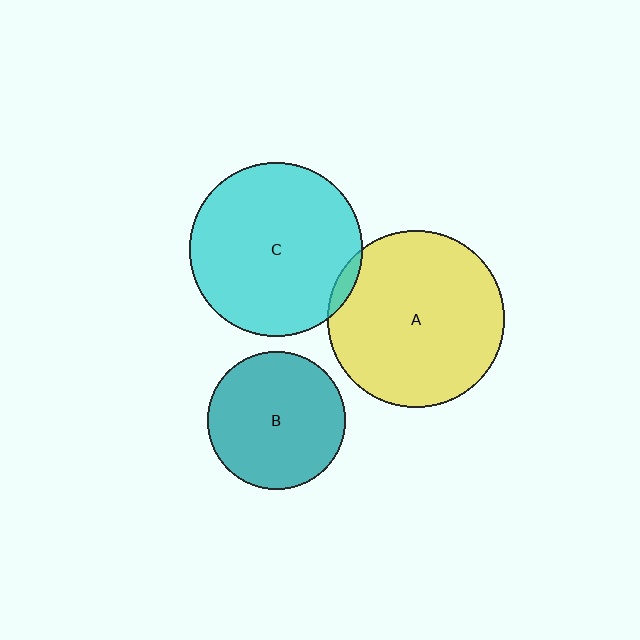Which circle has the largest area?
Circle A (yellow).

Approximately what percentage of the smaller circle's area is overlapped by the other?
Approximately 5%.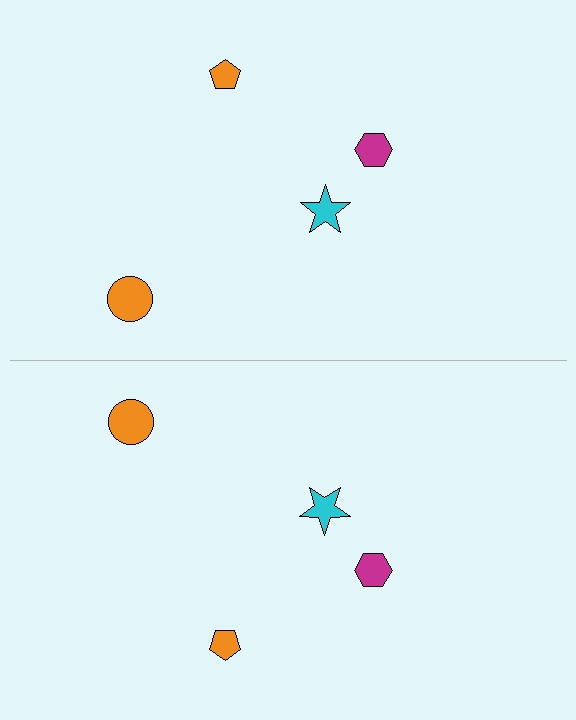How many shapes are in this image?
There are 8 shapes in this image.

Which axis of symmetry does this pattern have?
The pattern has a horizontal axis of symmetry running through the center of the image.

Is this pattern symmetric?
Yes, this pattern has bilateral (reflection) symmetry.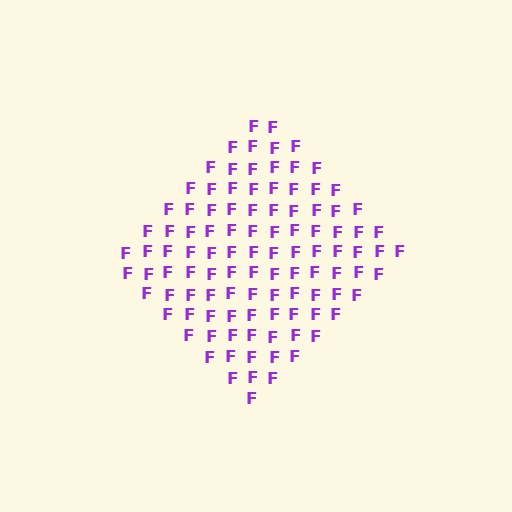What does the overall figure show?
The overall figure shows a diamond.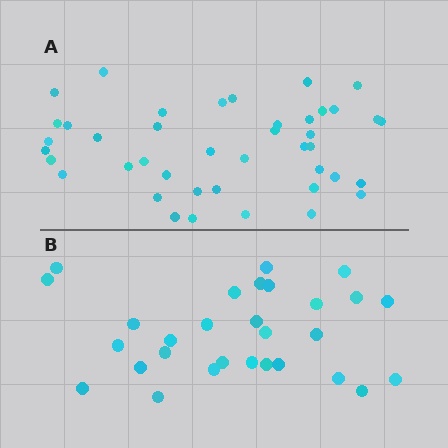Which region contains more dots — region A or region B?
Region A (the top region) has more dots.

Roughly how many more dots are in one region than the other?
Region A has approximately 15 more dots than region B.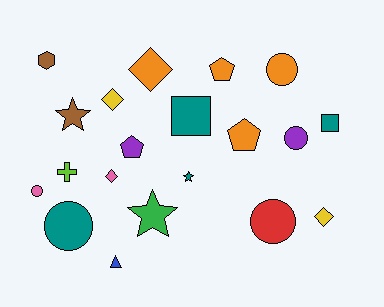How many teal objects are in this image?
There are 4 teal objects.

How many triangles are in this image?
There is 1 triangle.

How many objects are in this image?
There are 20 objects.